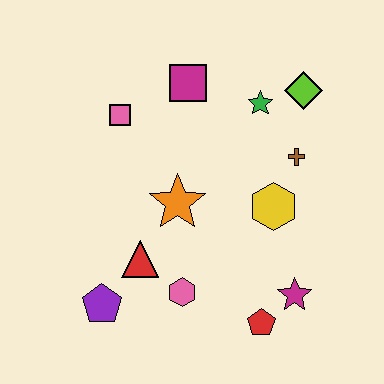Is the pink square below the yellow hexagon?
No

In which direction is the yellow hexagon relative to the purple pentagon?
The yellow hexagon is to the right of the purple pentagon.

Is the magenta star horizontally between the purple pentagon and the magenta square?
No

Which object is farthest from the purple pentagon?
The lime diamond is farthest from the purple pentagon.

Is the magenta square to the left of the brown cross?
Yes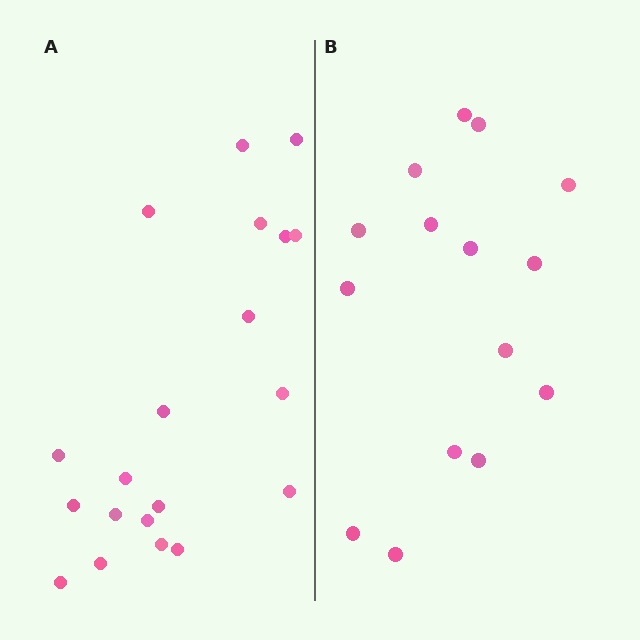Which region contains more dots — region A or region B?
Region A (the left region) has more dots.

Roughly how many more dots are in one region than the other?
Region A has about 5 more dots than region B.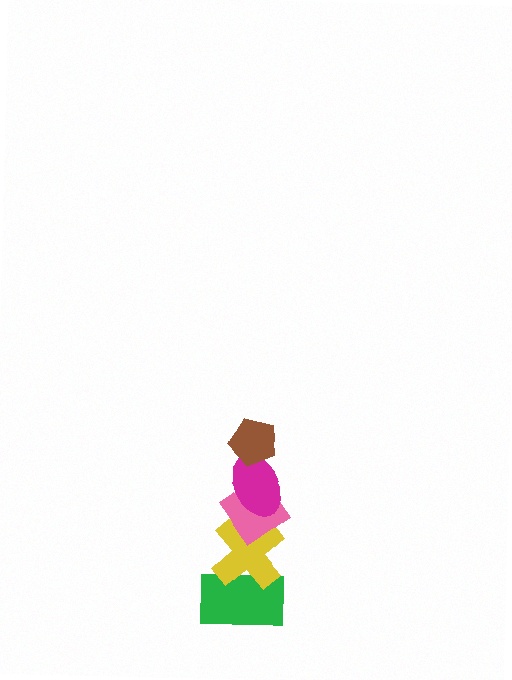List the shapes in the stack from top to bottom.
From top to bottom: the brown pentagon, the magenta ellipse, the pink diamond, the yellow cross, the green rectangle.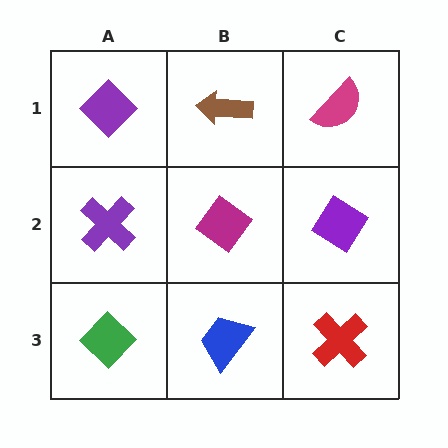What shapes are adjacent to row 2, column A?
A purple diamond (row 1, column A), a green diamond (row 3, column A), a magenta diamond (row 2, column B).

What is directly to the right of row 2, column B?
A purple diamond.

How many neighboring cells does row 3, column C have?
2.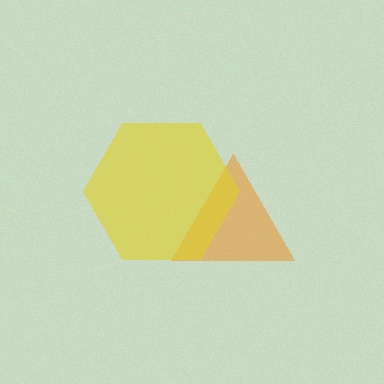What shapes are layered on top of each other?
The layered shapes are: an orange triangle, a yellow hexagon.